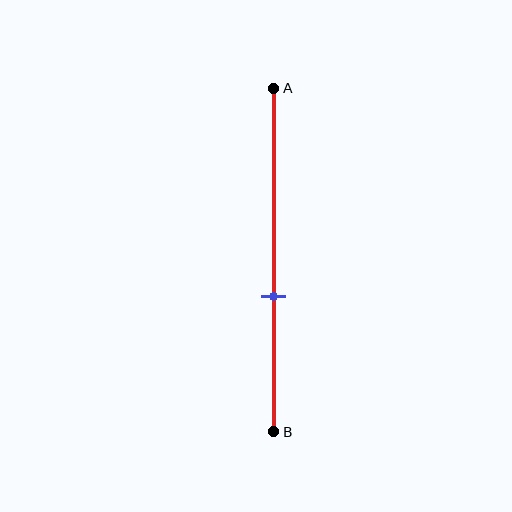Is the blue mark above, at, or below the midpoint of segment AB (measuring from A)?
The blue mark is below the midpoint of segment AB.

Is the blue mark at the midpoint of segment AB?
No, the mark is at about 60% from A, not at the 50% midpoint.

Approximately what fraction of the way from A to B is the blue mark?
The blue mark is approximately 60% of the way from A to B.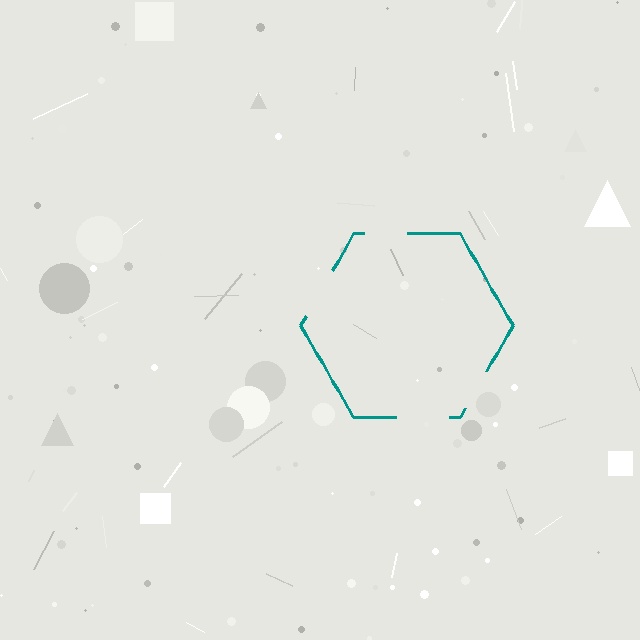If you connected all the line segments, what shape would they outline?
They would outline a hexagon.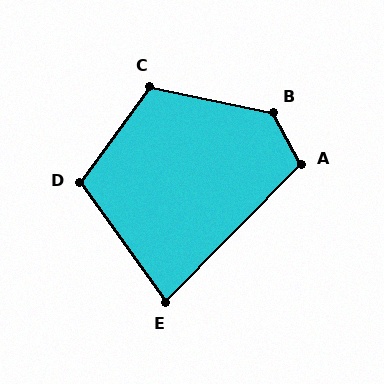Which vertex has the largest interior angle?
B, at approximately 131 degrees.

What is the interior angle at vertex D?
Approximately 108 degrees (obtuse).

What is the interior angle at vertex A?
Approximately 106 degrees (obtuse).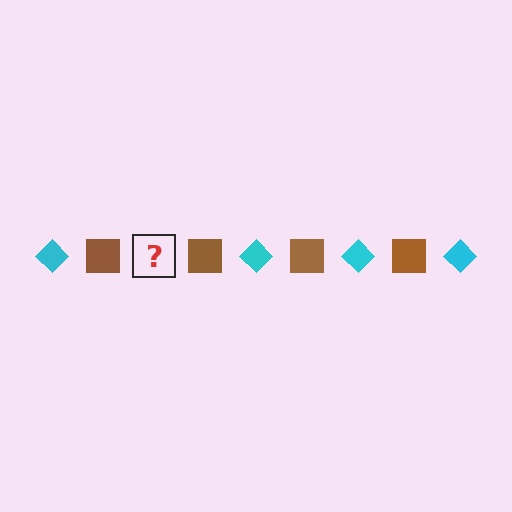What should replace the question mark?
The question mark should be replaced with a cyan diamond.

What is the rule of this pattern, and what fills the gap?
The rule is that the pattern alternates between cyan diamond and brown square. The gap should be filled with a cyan diamond.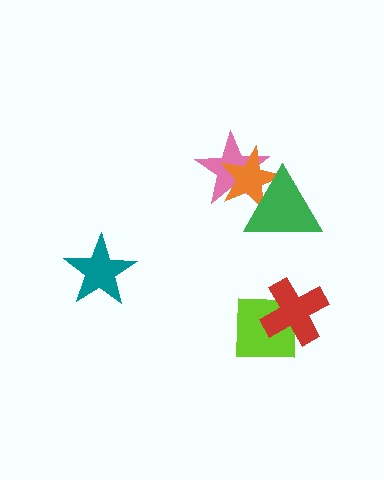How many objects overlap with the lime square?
1 object overlaps with the lime square.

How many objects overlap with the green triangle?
2 objects overlap with the green triangle.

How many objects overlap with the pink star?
2 objects overlap with the pink star.